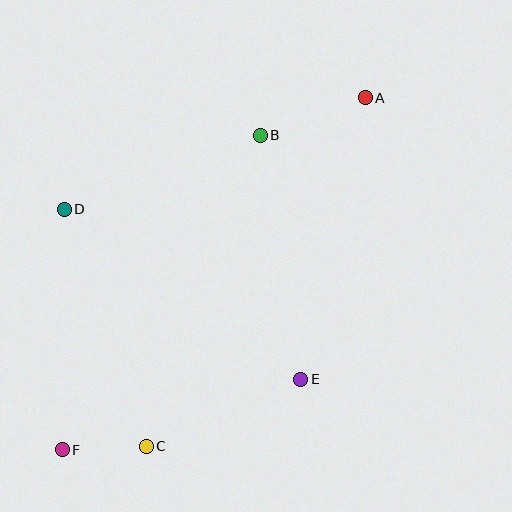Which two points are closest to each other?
Points C and F are closest to each other.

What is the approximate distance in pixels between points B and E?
The distance between B and E is approximately 247 pixels.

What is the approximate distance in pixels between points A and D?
The distance between A and D is approximately 321 pixels.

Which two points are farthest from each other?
Points A and F are farthest from each other.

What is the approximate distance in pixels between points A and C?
The distance between A and C is approximately 411 pixels.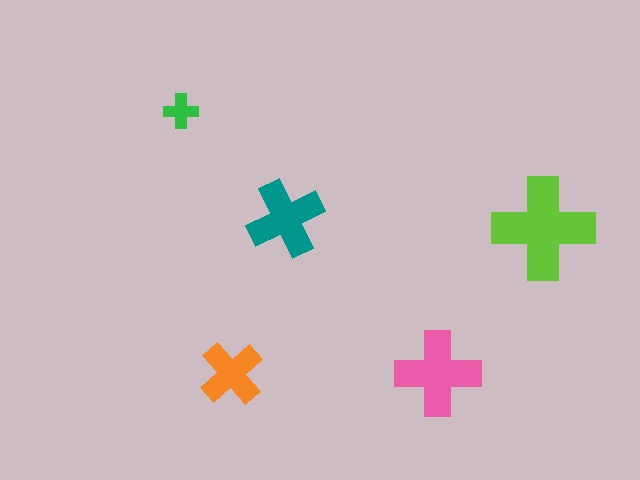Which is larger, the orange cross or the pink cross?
The pink one.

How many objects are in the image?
There are 5 objects in the image.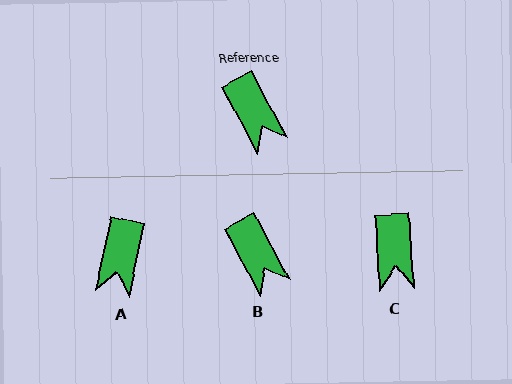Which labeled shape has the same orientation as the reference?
B.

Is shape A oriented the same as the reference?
No, it is off by about 40 degrees.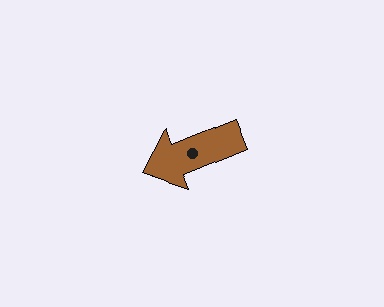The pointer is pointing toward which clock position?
Roughly 8 o'clock.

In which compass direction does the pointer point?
West.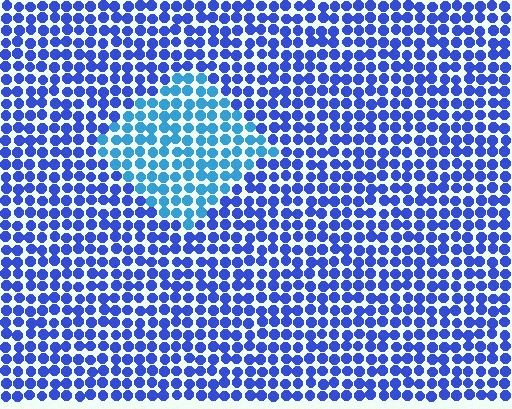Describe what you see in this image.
The image is filled with small blue elements in a uniform arrangement. A diamond-shaped region is visible where the elements are tinted to a slightly different hue, forming a subtle color boundary.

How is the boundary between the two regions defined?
The boundary is defined purely by a slight shift in hue (about 32 degrees). Spacing, size, and orientation are identical on both sides.